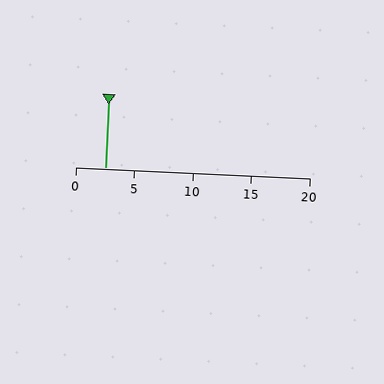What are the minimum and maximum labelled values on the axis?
The axis runs from 0 to 20.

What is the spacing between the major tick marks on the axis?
The major ticks are spaced 5 apart.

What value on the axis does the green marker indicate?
The marker indicates approximately 2.5.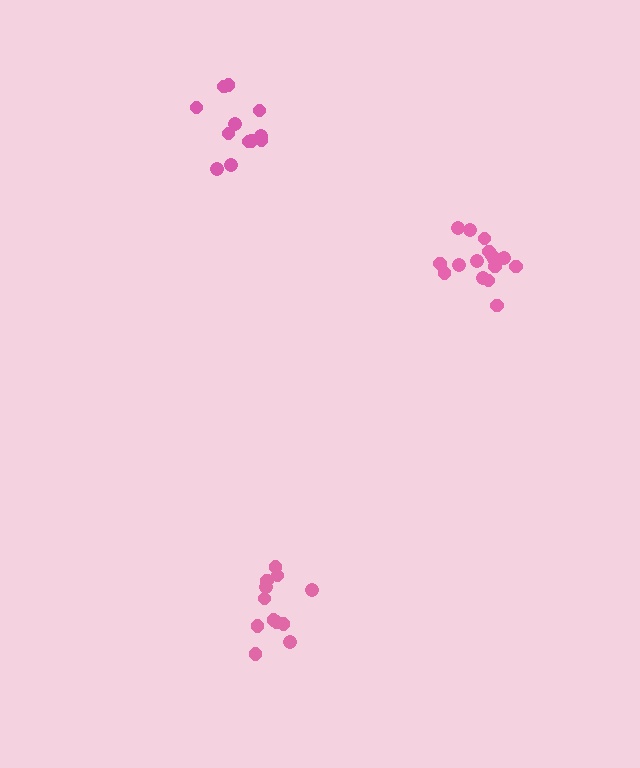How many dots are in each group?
Group 1: 12 dots, Group 2: 16 dots, Group 3: 12 dots (40 total).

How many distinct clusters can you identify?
There are 3 distinct clusters.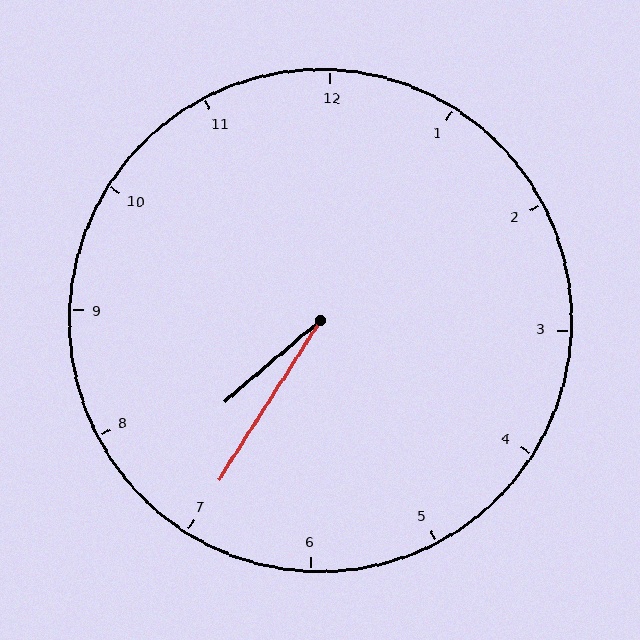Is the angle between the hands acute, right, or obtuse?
It is acute.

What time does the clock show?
7:35.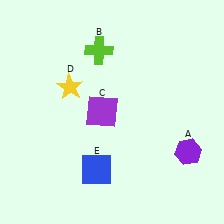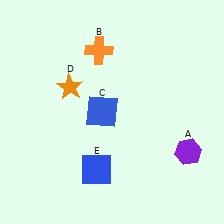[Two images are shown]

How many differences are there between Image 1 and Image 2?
There are 3 differences between the two images.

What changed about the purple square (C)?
In Image 1, C is purple. In Image 2, it changed to blue.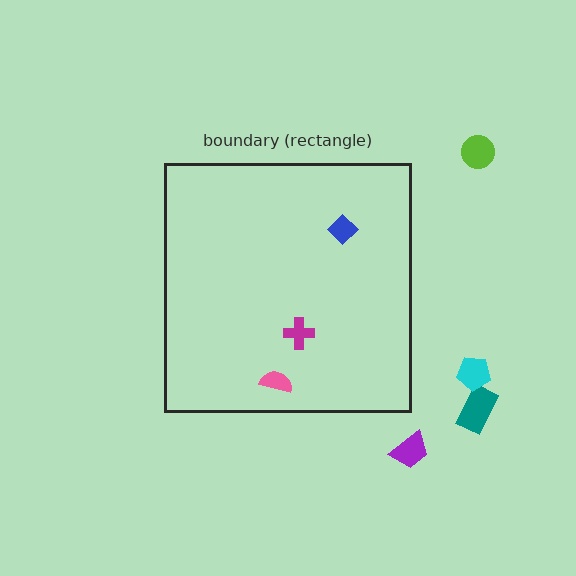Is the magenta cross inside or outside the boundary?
Inside.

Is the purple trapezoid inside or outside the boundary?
Outside.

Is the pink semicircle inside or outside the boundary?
Inside.